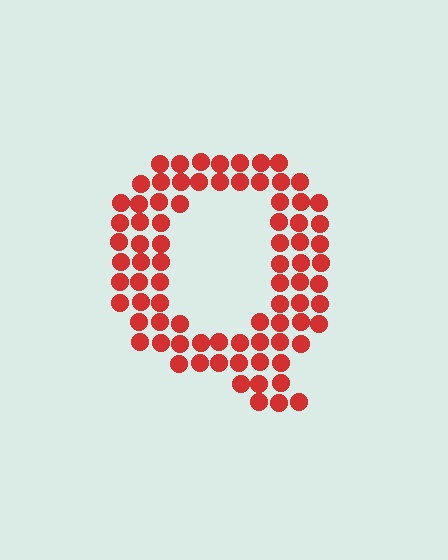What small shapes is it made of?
It is made of small circles.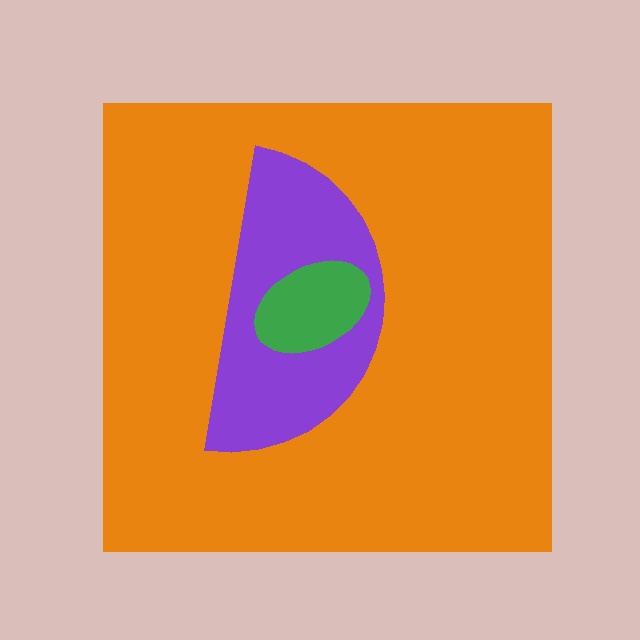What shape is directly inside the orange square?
The purple semicircle.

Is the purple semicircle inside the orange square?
Yes.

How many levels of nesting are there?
3.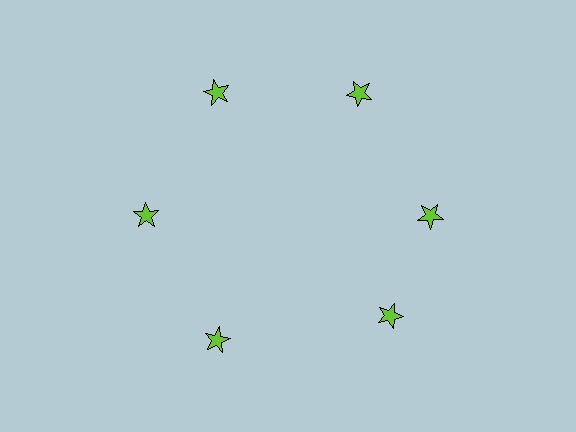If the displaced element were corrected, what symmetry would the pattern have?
It would have 6-fold rotational symmetry — the pattern would map onto itself every 60 degrees.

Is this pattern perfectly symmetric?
No. The 6 lime stars are arranged in a ring, but one element near the 5 o'clock position is rotated out of alignment along the ring, breaking the 6-fold rotational symmetry.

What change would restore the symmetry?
The symmetry would be restored by rotating it back into even spacing with its neighbors so that all 6 stars sit at equal angles and equal distance from the center.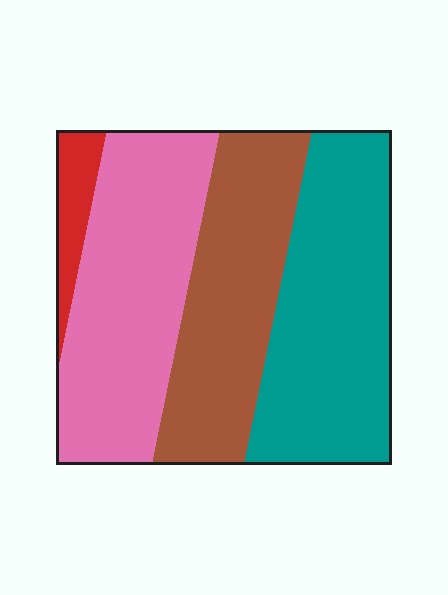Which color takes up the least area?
Red, at roughly 5%.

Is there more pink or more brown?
Pink.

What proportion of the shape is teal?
Teal covers around 35% of the shape.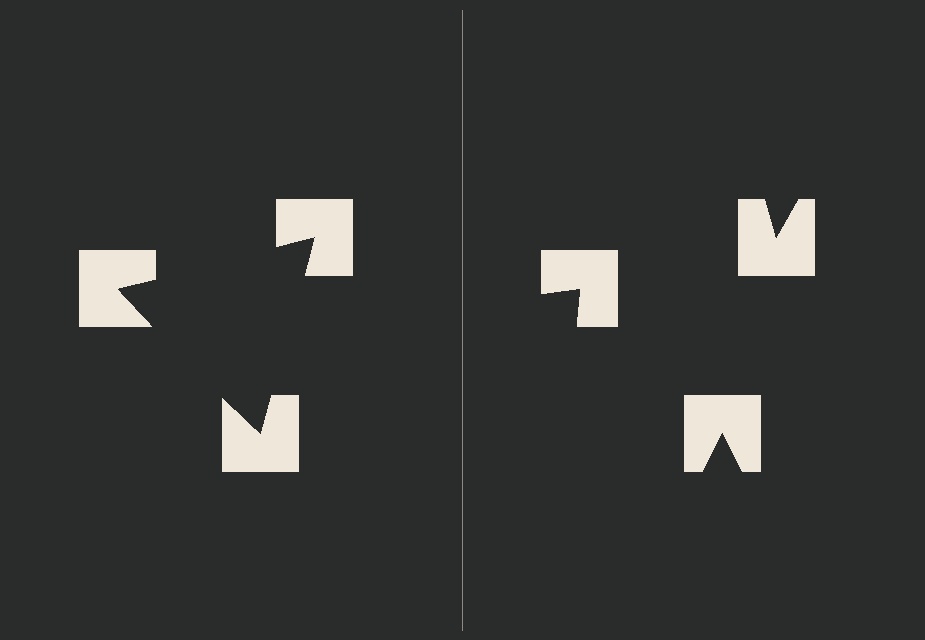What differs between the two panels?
The notched squares are positioned identically on both sides; only the wedge orientations differ. On the left they align to a triangle; on the right they are misaligned.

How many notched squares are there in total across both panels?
6 — 3 on each side.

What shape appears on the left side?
An illusory triangle.